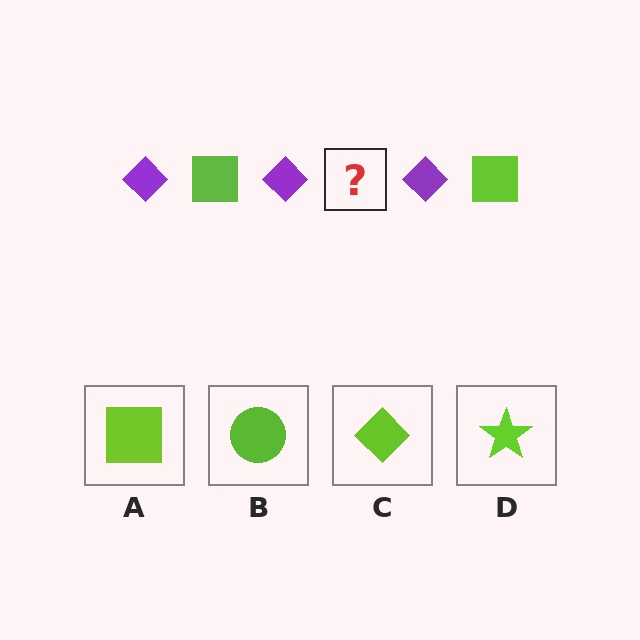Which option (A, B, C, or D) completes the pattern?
A.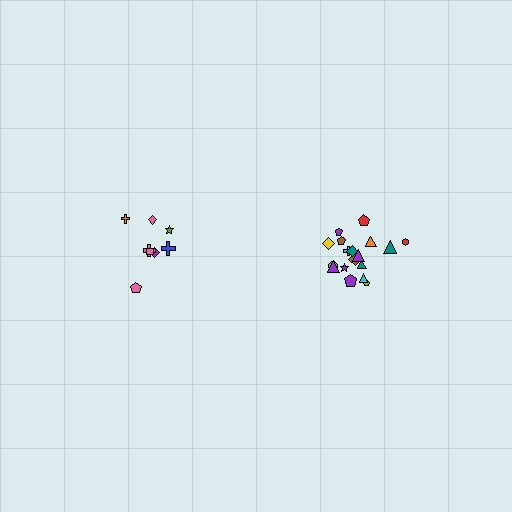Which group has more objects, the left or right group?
The right group.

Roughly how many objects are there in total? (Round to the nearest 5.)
Roughly 25 objects in total.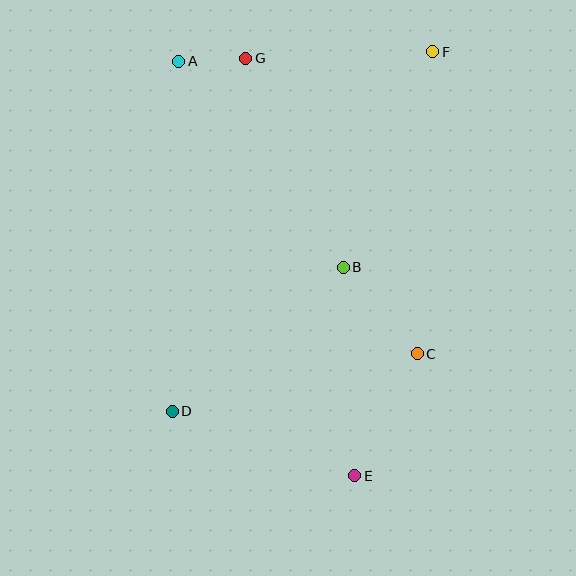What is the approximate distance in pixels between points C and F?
The distance between C and F is approximately 302 pixels.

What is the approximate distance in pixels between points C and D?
The distance between C and D is approximately 252 pixels.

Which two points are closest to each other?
Points A and G are closest to each other.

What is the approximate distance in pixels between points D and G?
The distance between D and G is approximately 361 pixels.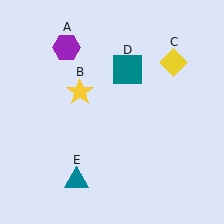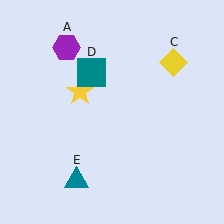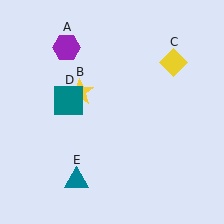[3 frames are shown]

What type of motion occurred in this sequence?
The teal square (object D) rotated counterclockwise around the center of the scene.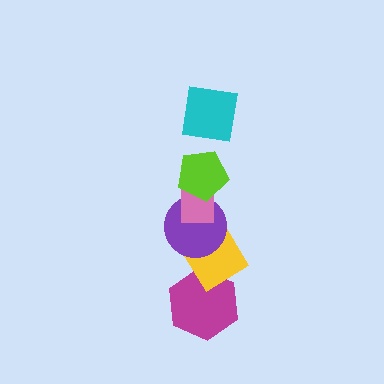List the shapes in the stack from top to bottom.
From top to bottom: the cyan square, the lime pentagon, the pink rectangle, the purple circle, the yellow diamond, the magenta hexagon.